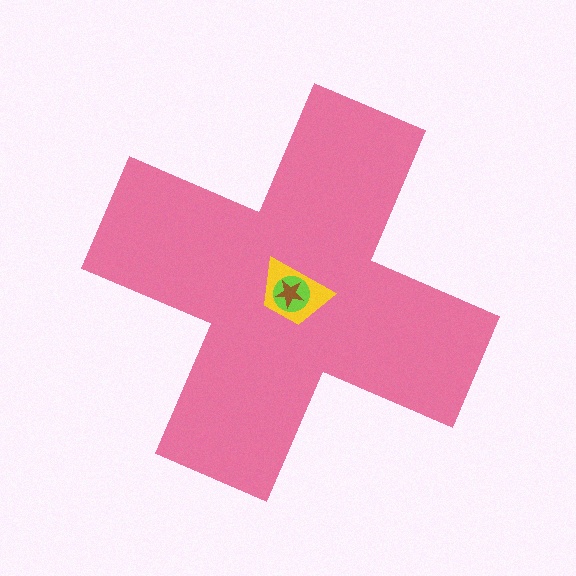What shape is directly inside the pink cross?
The yellow trapezoid.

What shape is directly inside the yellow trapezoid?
The lime circle.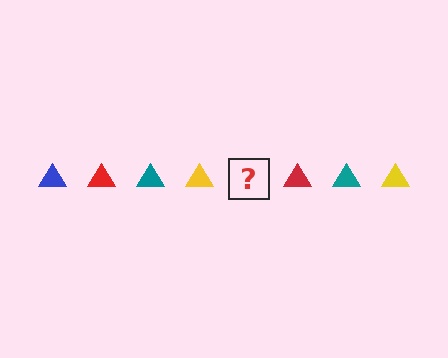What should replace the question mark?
The question mark should be replaced with a blue triangle.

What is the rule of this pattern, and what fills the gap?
The rule is that the pattern cycles through blue, red, teal, yellow triangles. The gap should be filled with a blue triangle.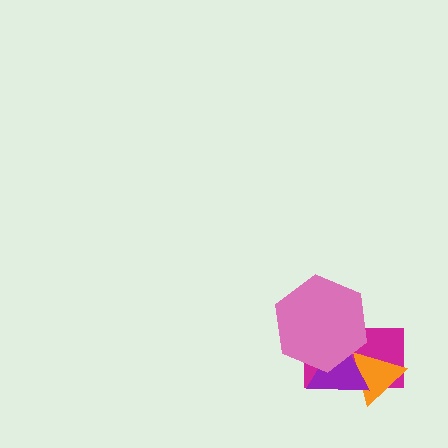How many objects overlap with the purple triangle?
3 objects overlap with the purple triangle.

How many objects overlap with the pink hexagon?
2 objects overlap with the pink hexagon.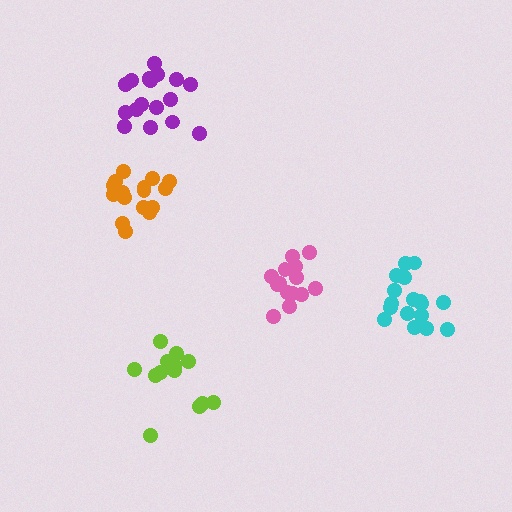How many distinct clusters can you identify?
There are 5 distinct clusters.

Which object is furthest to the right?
The cyan cluster is rightmost.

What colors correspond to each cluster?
The clusters are colored: orange, purple, pink, cyan, lime.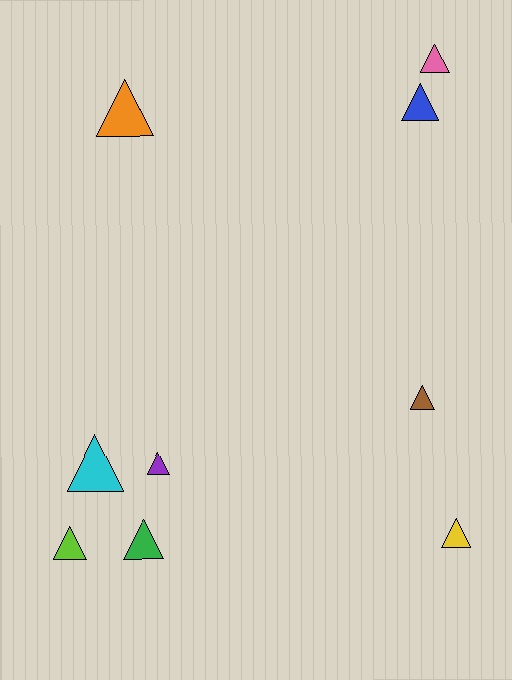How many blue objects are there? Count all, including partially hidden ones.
There is 1 blue object.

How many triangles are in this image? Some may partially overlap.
There are 9 triangles.